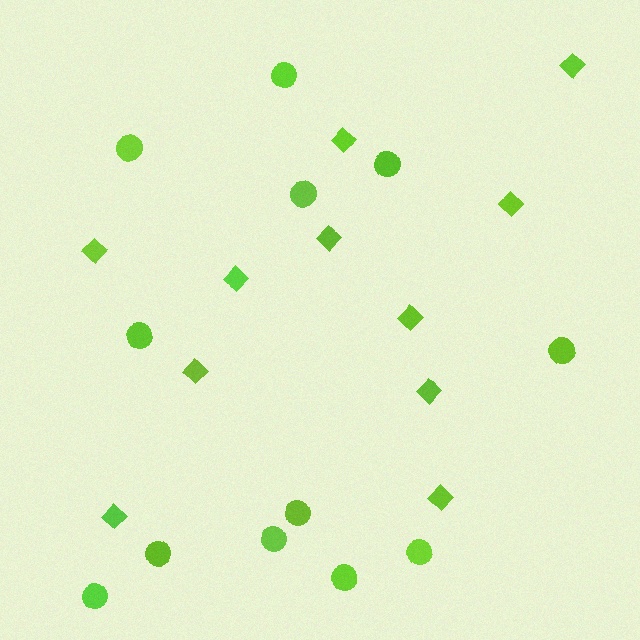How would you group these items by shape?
There are 2 groups: one group of diamonds (11) and one group of circles (12).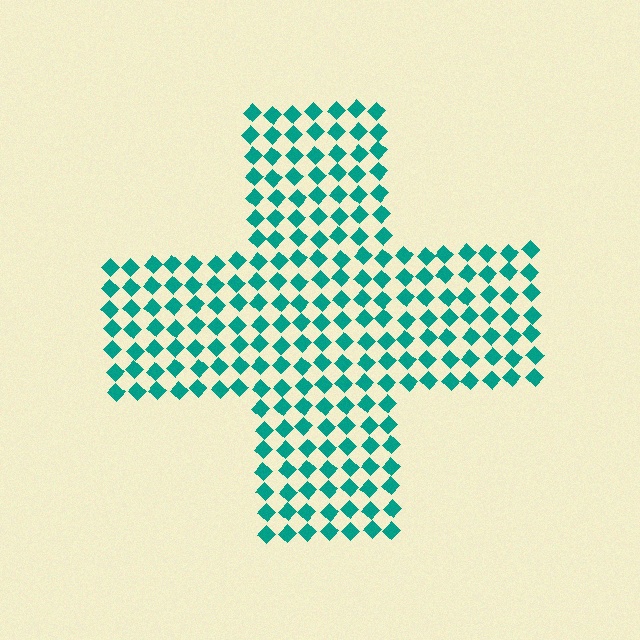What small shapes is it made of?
It is made of small diamonds.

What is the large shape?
The large shape is a cross.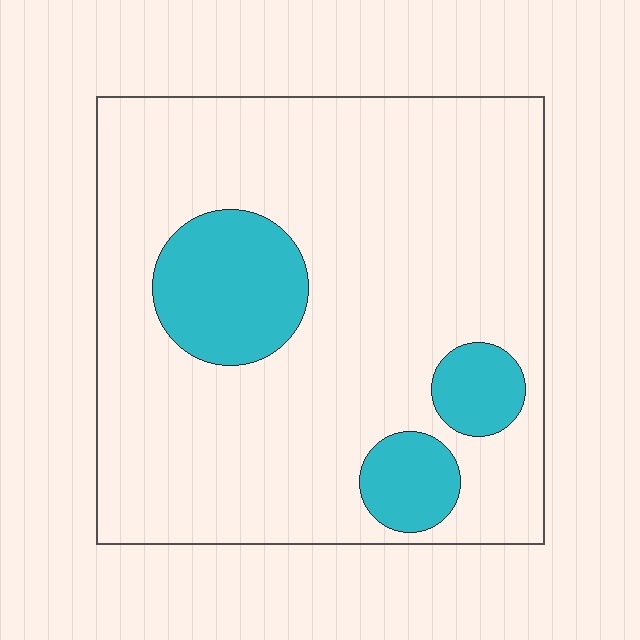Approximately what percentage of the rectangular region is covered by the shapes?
Approximately 15%.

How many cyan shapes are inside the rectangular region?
3.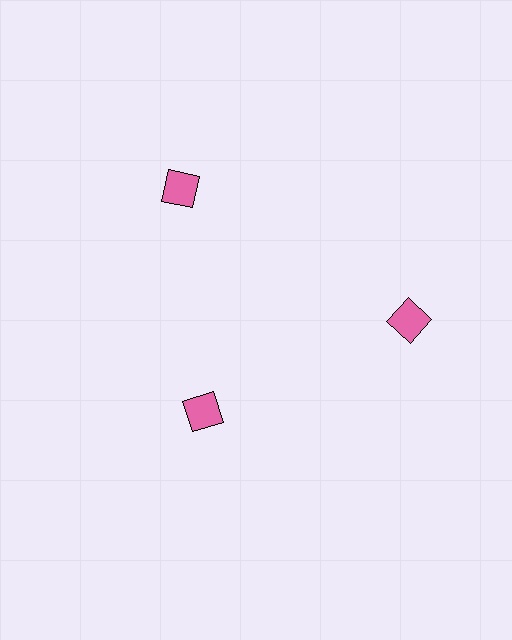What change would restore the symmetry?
The symmetry would be restored by moving it outward, back onto the ring so that all 3 squares sit at equal angles and equal distance from the center.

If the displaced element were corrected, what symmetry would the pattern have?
It would have 3-fold rotational symmetry — the pattern would map onto itself every 120 degrees.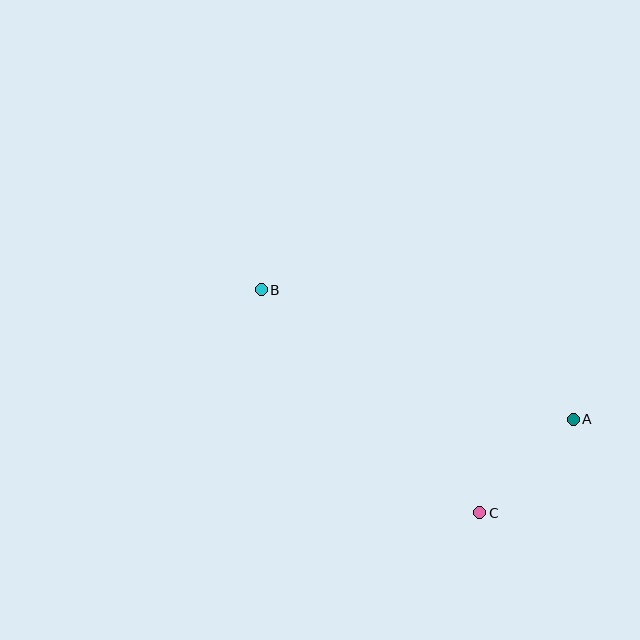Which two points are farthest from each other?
Points A and B are farthest from each other.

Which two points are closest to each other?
Points A and C are closest to each other.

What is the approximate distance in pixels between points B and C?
The distance between B and C is approximately 313 pixels.